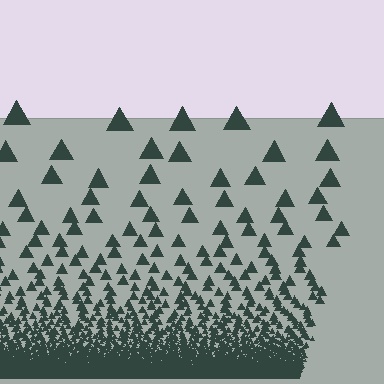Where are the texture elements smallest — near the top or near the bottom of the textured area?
Near the bottom.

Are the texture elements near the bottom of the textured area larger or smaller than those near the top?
Smaller. The gradient is inverted — elements near the bottom are smaller and denser.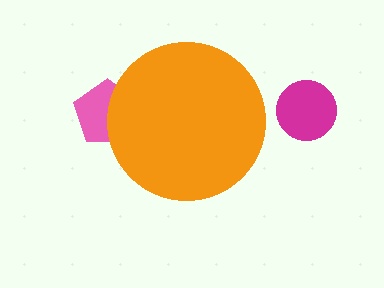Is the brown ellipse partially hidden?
Yes, the brown ellipse is partially hidden behind the orange circle.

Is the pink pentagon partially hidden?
Yes, the pink pentagon is partially hidden behind the orange circle.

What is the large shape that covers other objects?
An orange circle.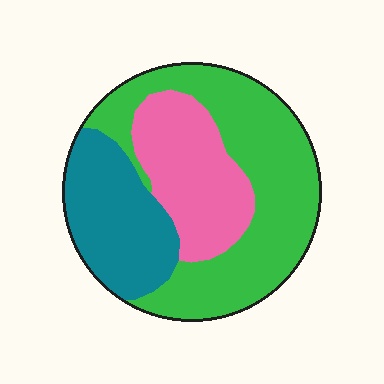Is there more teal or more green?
Green.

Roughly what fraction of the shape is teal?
Teal covers 25% of the shape.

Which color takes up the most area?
Green, at roughly 50%.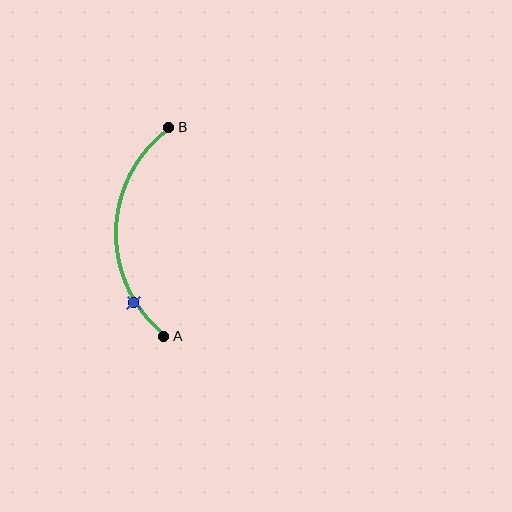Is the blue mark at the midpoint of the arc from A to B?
No. The blue mark lies on the arc but is closer to endpoint A. The arc midpoint would be at the point on the curve equidistant along the arc from both A and B.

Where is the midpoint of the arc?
The arc midpoint is the point on the curve farthest from the straight line joining A and B. It sits to the left of that line.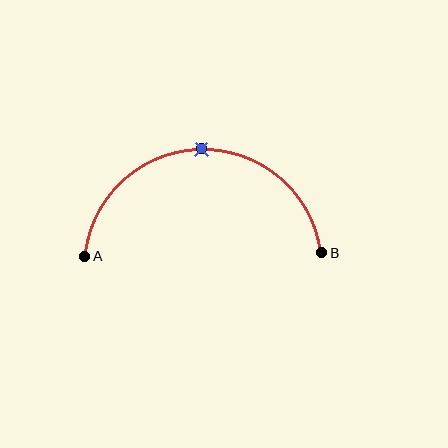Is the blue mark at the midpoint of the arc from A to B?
Yes. The blue mark lies on the arc at equal arc-length from both A and B — it is the arc midpoint.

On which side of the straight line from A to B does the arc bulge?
The arc bulges above the straight line connecting A and B.